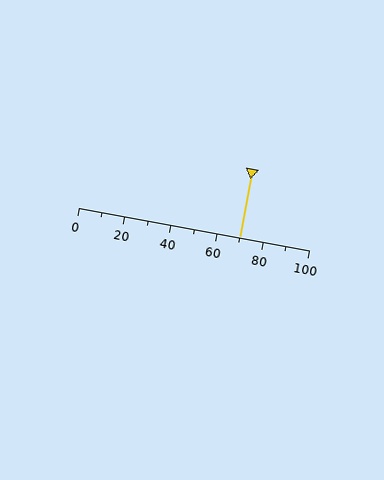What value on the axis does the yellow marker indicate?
The marker indicates approximately 70.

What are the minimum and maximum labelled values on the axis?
The axis runs from 0 to 100.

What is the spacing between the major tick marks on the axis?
The major ticks are spaced 20 apart.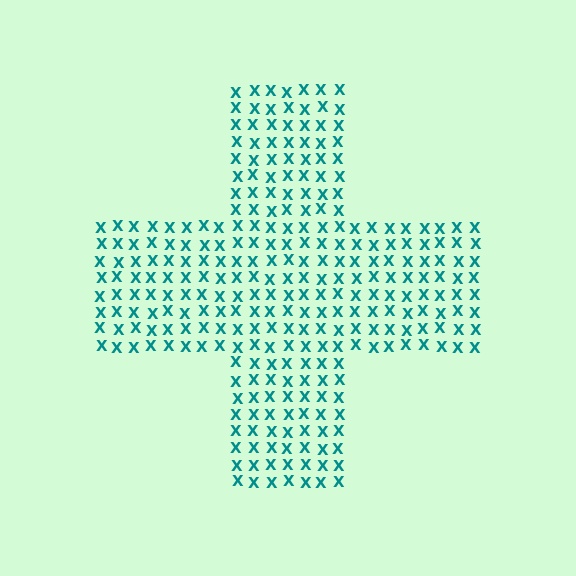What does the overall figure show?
The overall figure shows a cross.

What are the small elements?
The small elements are letter X's.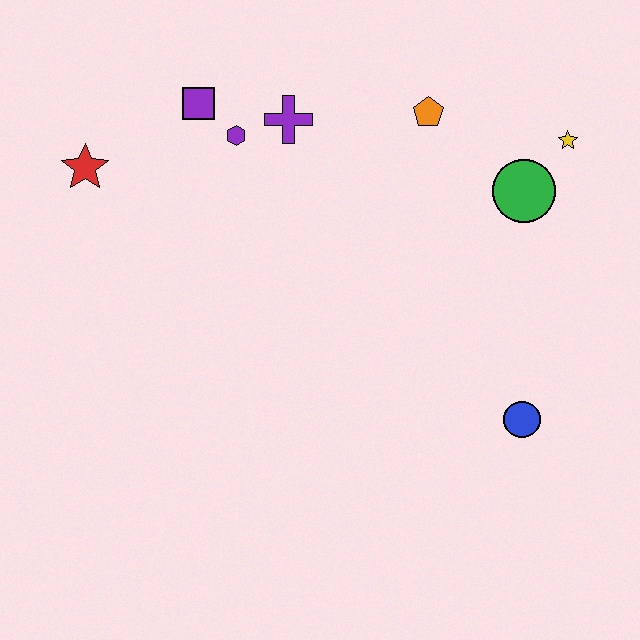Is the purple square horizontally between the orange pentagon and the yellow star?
No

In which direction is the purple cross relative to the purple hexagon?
The purple cross is to the right of the purple hexagon.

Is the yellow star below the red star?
No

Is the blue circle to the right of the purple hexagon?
Yes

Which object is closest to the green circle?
The yellow star is closest to the green circle.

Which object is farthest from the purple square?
The blue circle is farthest from the purple square.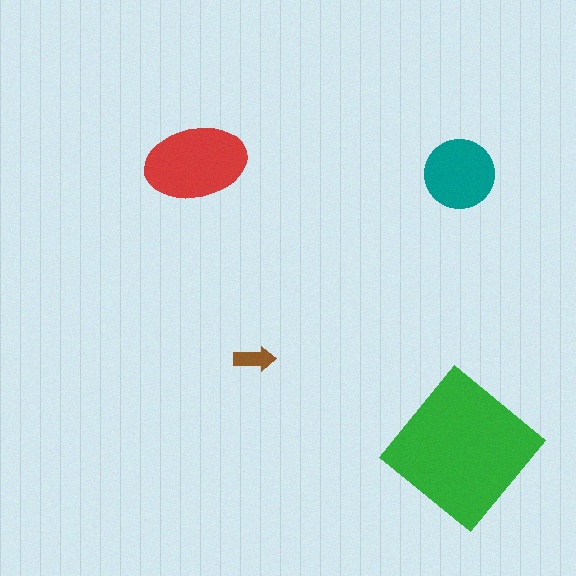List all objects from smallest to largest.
The brown arrow, the teal circle, the red ellipse, the green diamond.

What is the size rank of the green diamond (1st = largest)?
1st.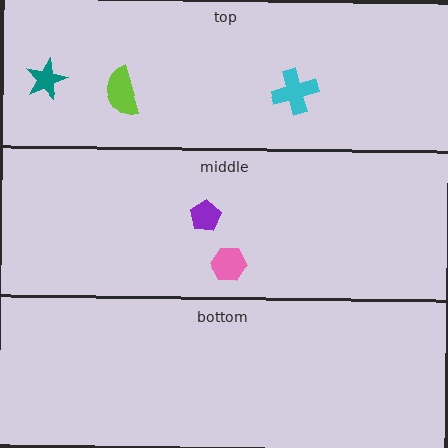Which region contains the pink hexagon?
The middle region.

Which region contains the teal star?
The top region.